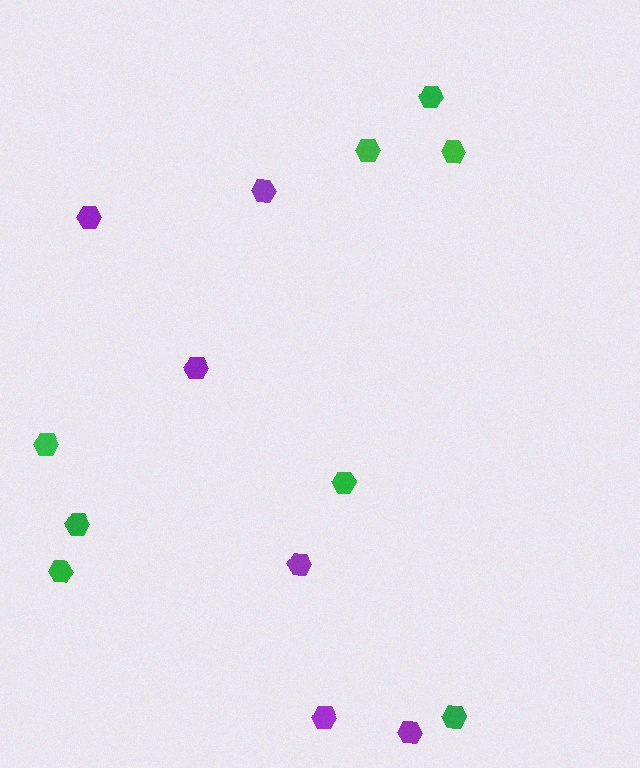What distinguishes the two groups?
There are 2 groups: one group of purple hexagons (6) and one group of green hexagons (8).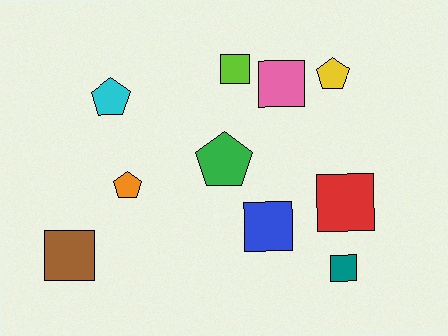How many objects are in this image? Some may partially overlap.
There are 10 objects.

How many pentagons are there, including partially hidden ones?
There are 4 pentagons.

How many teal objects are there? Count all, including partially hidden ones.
There is 1 teal object.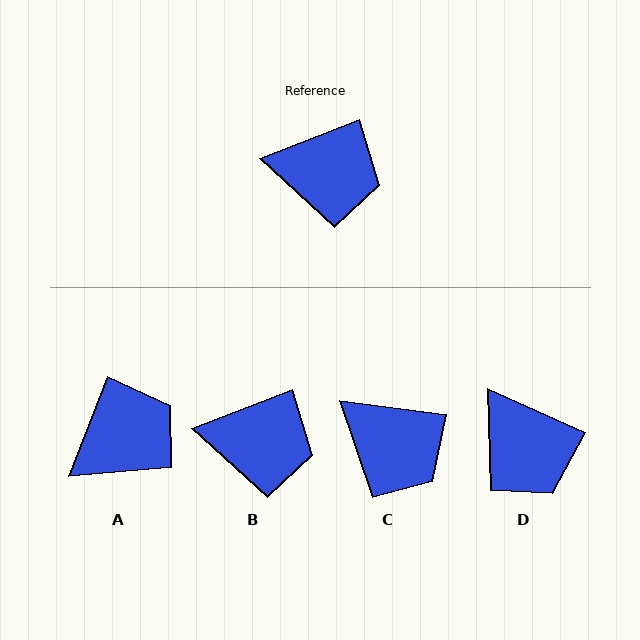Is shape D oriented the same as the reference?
No, it is off by about 45 degrees.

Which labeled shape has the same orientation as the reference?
B.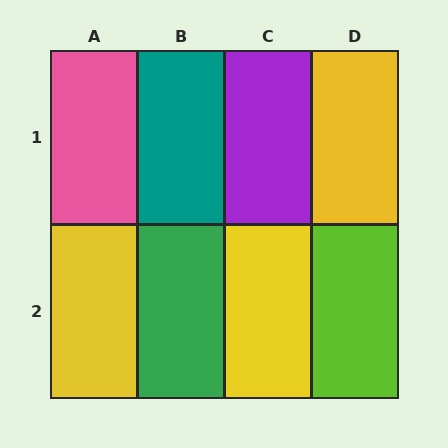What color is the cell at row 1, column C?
Purple.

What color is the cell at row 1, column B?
Teal.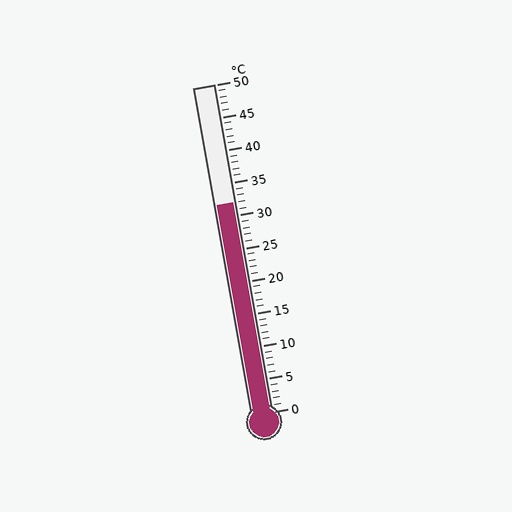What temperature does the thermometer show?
The thermometer shows approximately 32°C.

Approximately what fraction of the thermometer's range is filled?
The thermometer is filled to approximately 65% of its range.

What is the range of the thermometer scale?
The thermometer scale ranges from 0°C to 50°C.